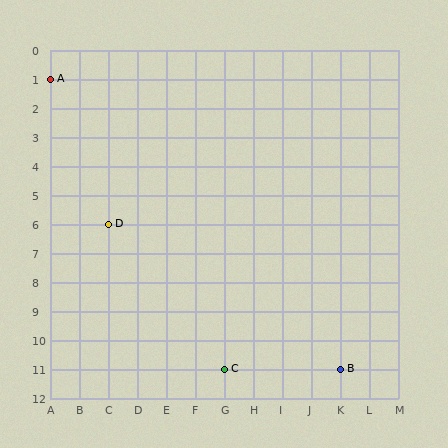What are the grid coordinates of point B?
Point B is at grid coordinates (K, 11).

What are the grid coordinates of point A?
Point A is at grid coordinates (A, 1).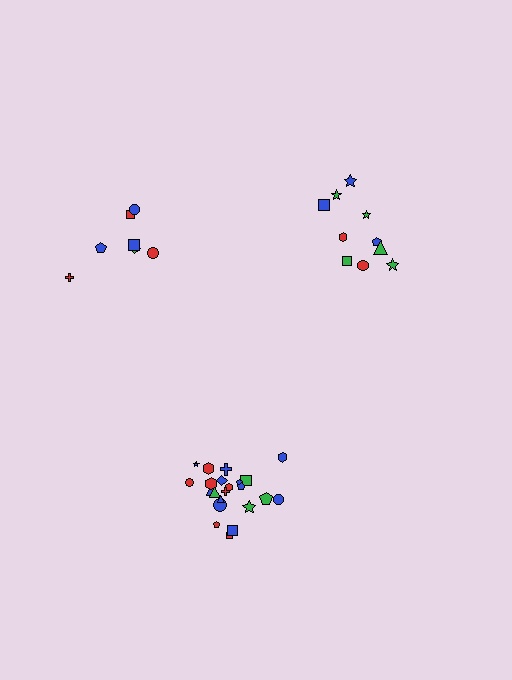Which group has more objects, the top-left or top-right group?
The top-right group.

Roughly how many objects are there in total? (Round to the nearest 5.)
Roughly 40 objects in total.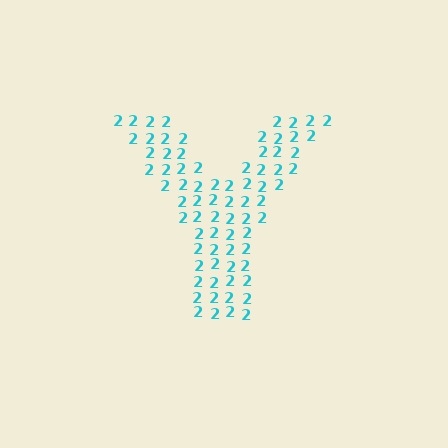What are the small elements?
The small elements are digit 2's.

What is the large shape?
The large shape is the letter Y.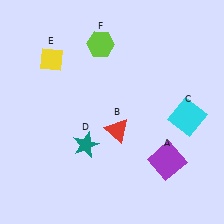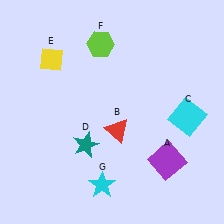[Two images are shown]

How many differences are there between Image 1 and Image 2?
There is 1 difference between the two images.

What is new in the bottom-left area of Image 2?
A cyan star (G) was added in the bottom-left area of Image 2.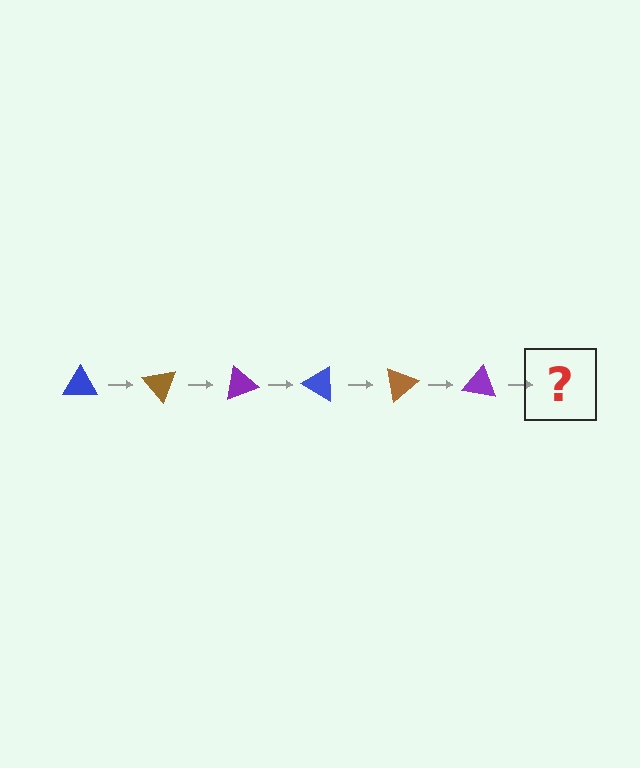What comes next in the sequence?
The next element should be a blue triangle, rotated 300 degrees from the start.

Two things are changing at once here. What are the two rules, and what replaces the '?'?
The two rules are that it rotates 50 degrees each step and the color cycles through blue, brown, and purple. The '?' should be a blue triangle, rotated 300 degrees from the start.